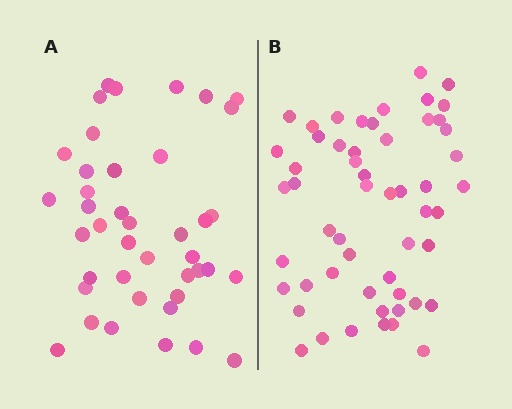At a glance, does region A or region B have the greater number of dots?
Region B (the right region) has more dots.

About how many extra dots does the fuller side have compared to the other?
Region B has approximately 15 more dots than region A.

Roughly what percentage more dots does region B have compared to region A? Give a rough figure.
About 30% more.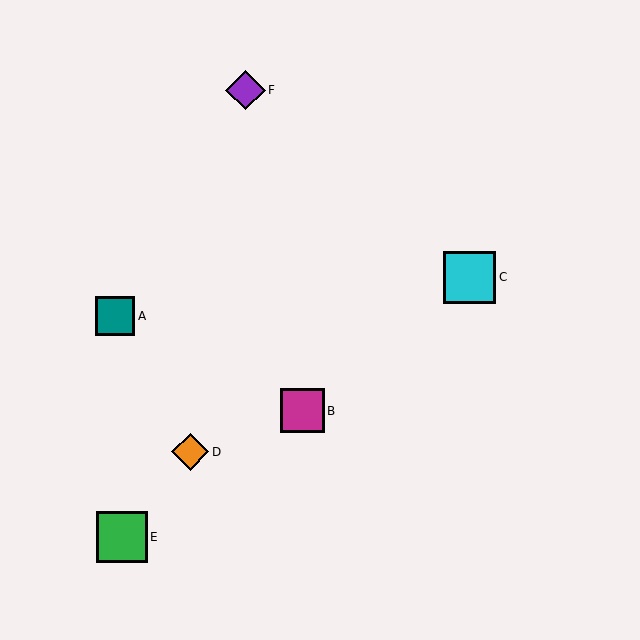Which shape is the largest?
The cyan square (labeled C) is the largest.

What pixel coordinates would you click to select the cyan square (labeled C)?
Click at (469, 277) to select the cyan square C.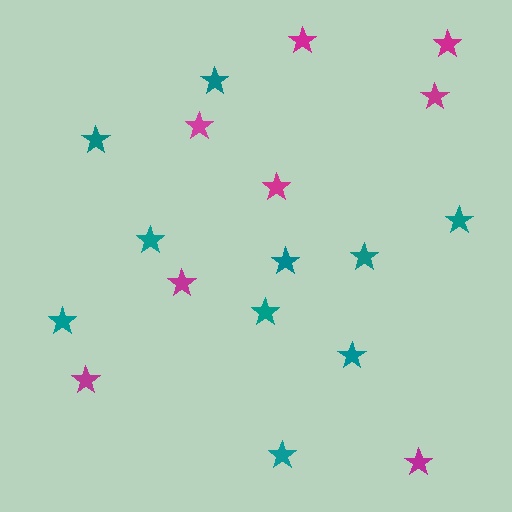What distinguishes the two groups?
There are 2 groups: one group of teal stars (10) and one group of magenta stars (8).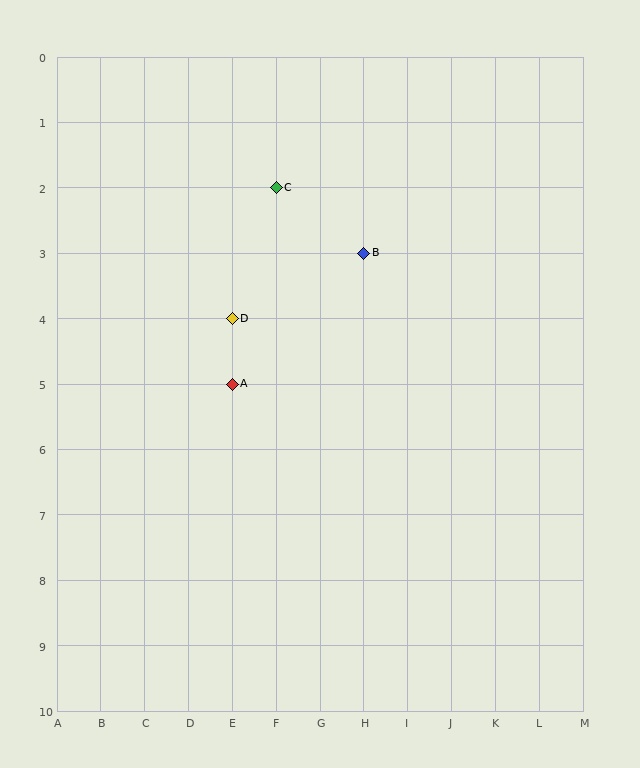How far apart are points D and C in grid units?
Points D and C are 1 column and 2 rows apart (about 2.2 grid units diagonally).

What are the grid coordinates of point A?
Point A is at grid coordinates (E, 5).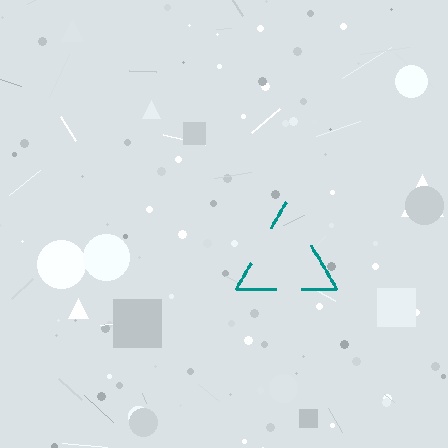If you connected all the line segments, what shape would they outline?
They would outline a triangle.